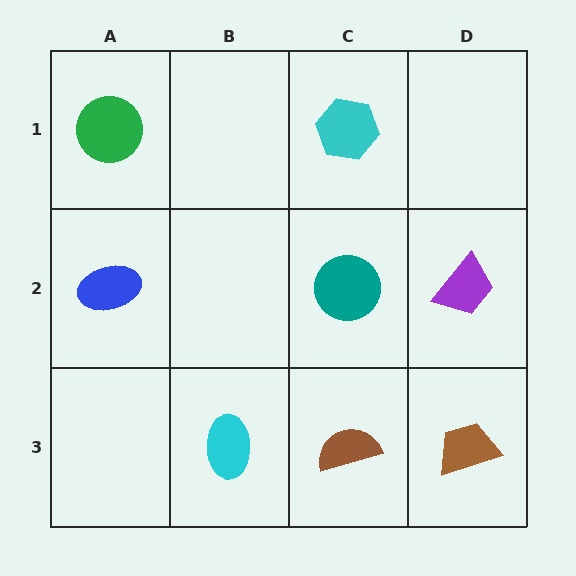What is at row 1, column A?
A green circle.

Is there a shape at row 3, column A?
No, that cell is empty.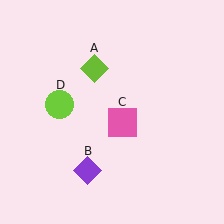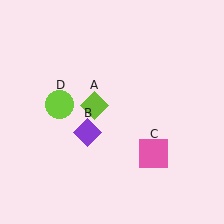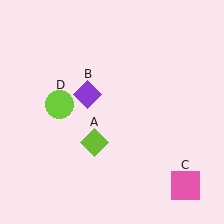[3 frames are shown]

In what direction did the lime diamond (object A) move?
The lime diamond (object A) moved down.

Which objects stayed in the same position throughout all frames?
Lime circle (object D) remained stationary.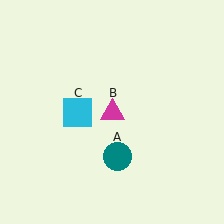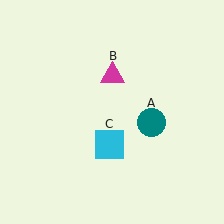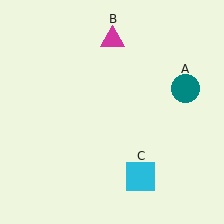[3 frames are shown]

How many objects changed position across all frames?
3 objects changed position: teal circle (object A), magenta triangle (object B), cyan square (object C).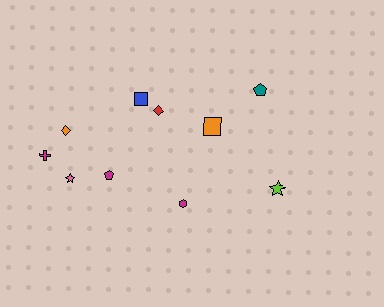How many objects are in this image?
There are 10 objects.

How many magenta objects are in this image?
There are 3 magenta objects.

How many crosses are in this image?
There is 1 cross.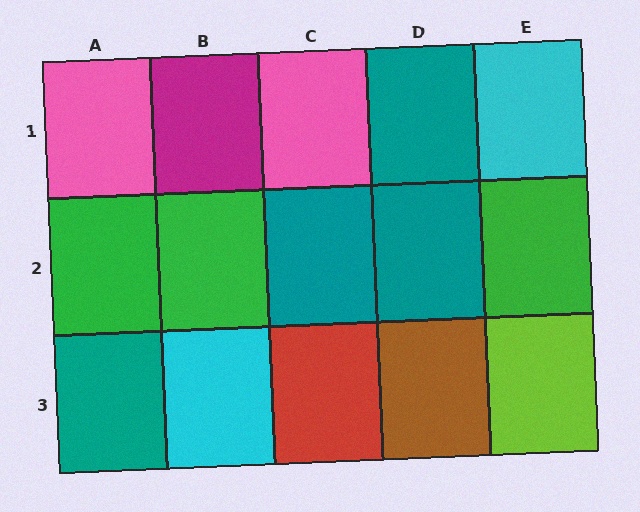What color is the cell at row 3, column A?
Teal.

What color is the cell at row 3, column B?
Cyan.